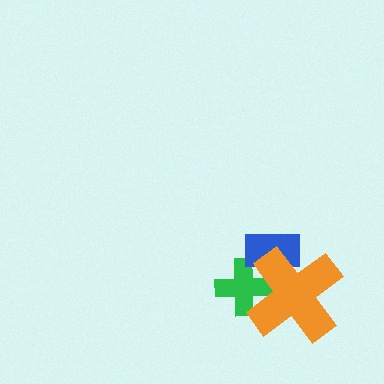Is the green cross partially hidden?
Yes, it is partially covered by another shape.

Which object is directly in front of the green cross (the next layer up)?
The blue rectangle is directly in front of the green cross.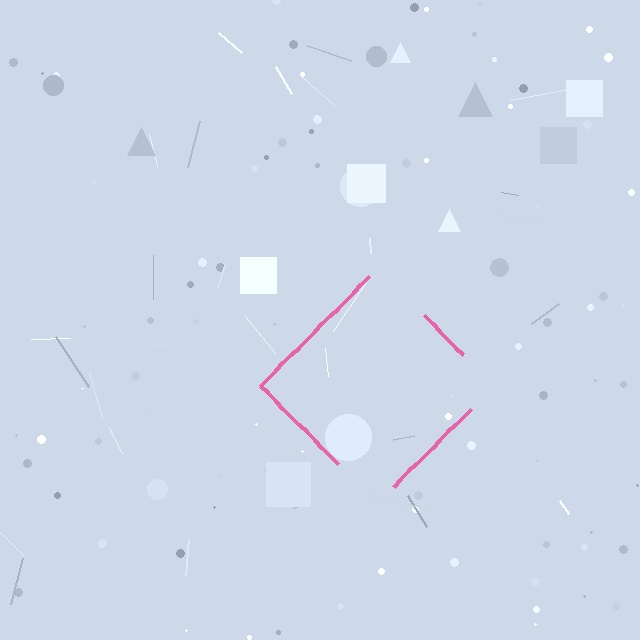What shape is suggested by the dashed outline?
The dashed outline suggests a diamond.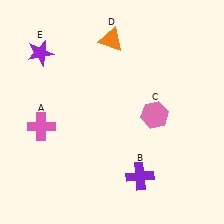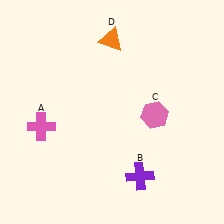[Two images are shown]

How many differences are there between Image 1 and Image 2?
There is 1 difference between the two images.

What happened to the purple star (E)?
The purple star (E) was removed in Image 2. It was in the top-left area of Image 1.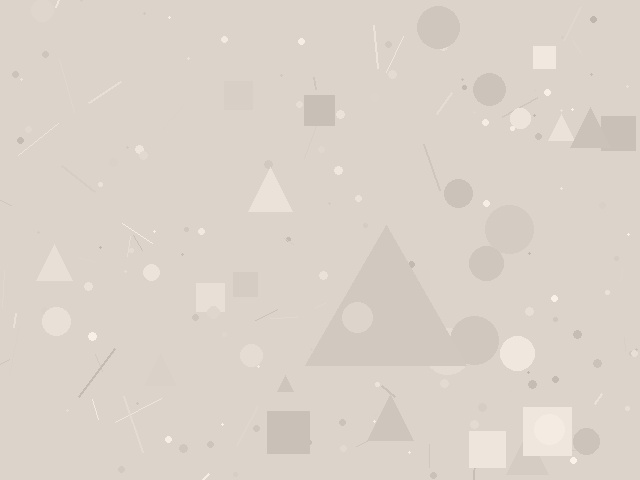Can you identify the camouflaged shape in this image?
The camouflaged shape is a triangle.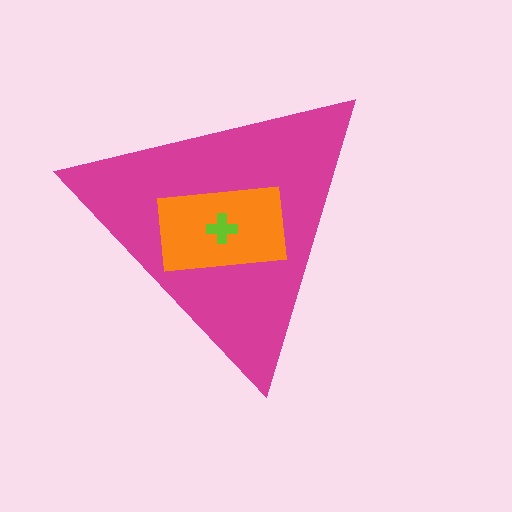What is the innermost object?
The lime cross.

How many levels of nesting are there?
3.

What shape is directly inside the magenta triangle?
The orange rectangle.